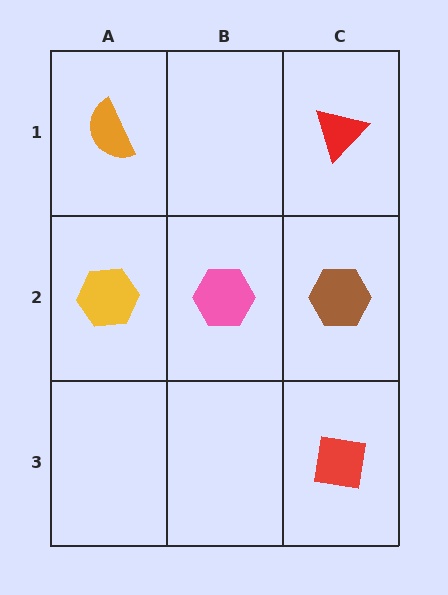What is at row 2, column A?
A yellow hexagon.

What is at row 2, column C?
A brown hexagon.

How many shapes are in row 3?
1 shape.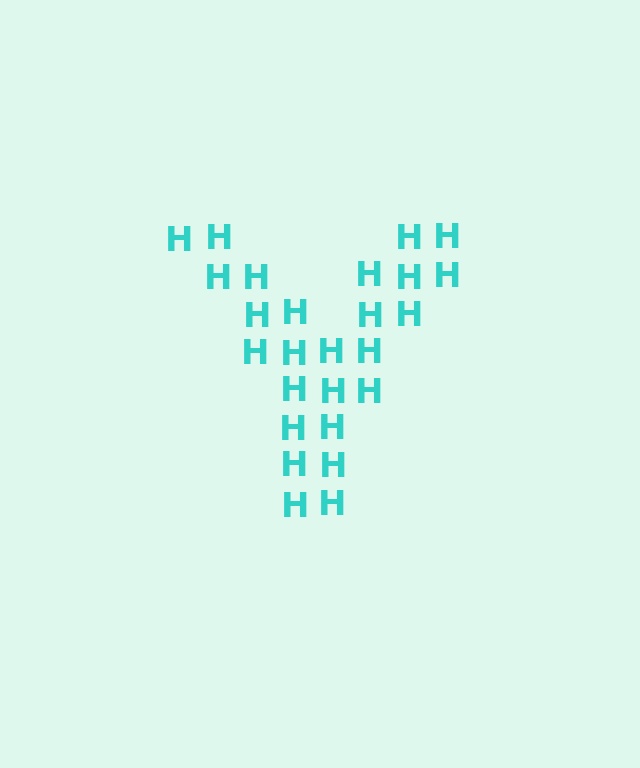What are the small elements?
The small elements are letter H's.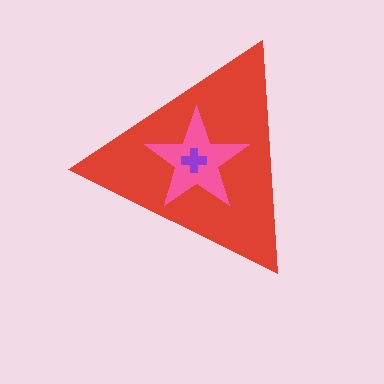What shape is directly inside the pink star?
The purple cross.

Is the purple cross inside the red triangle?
Yes.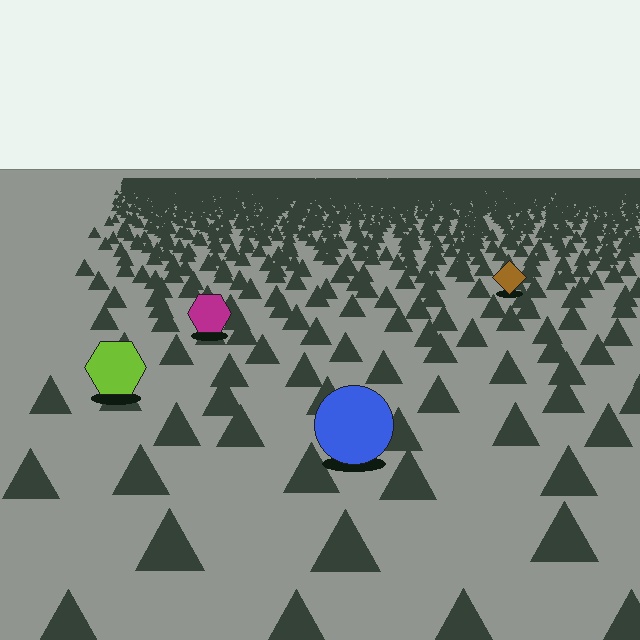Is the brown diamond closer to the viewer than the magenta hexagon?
No. The magenta hexagon is closer — you can tell from the texture gradient: the ground texture is coarser near it.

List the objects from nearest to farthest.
From nearest to farthest: the blue circle, the lime hexagon, the magenta hexagon, the brown diamond.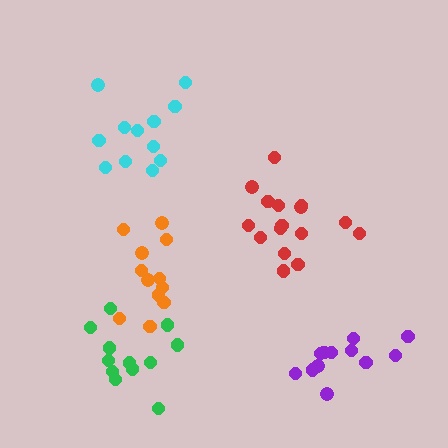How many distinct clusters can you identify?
There are 5 distinct clusters.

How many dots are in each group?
Group 1: 12 dots, Group 2: 12 dots, Group 3: 16 dots, Group 4: 12 dots, Group 5: 12 dots (64 total).